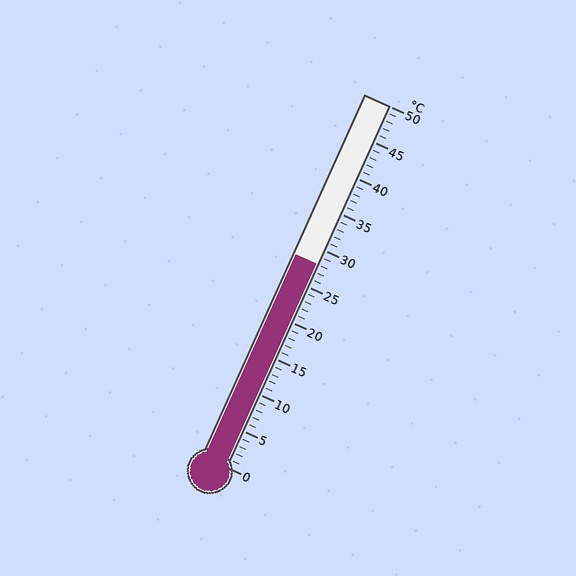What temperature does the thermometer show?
The thermometer shows approximately 28°C.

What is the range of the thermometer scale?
The thermometer scale ranges from 0°C to 50°C.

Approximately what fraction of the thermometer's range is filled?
The thermometer is filled to approximately 55% of its range.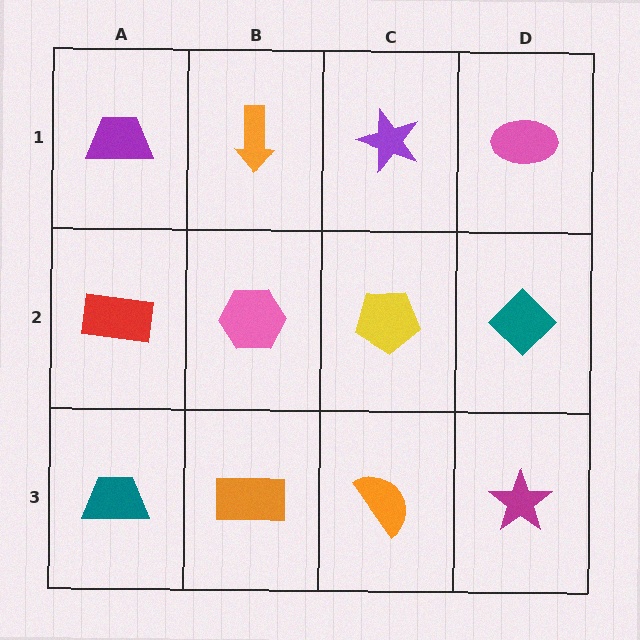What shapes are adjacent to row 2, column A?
A purple trapezoid (row 1, column A), a teal trapezoid (row 3, column A), a pink hexagon (row 2, column B).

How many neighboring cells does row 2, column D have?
3.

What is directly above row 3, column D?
A teal diamond.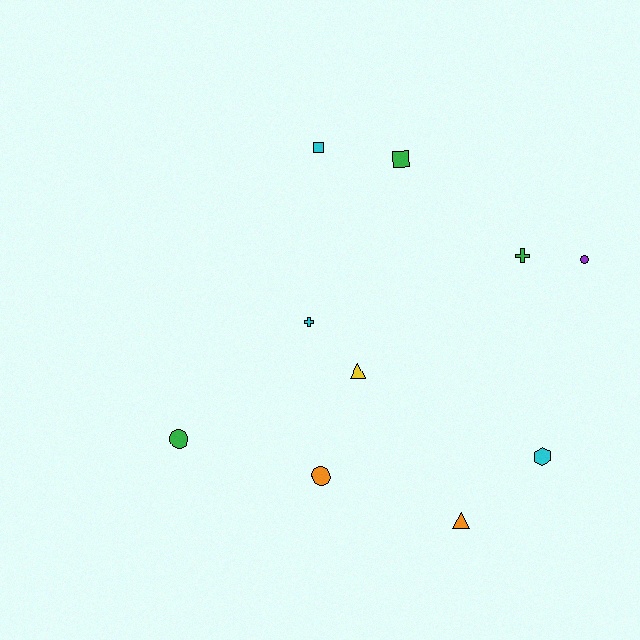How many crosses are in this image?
There are 2 crosses.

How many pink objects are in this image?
There are no pink objects.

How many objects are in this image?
There are 10 objects.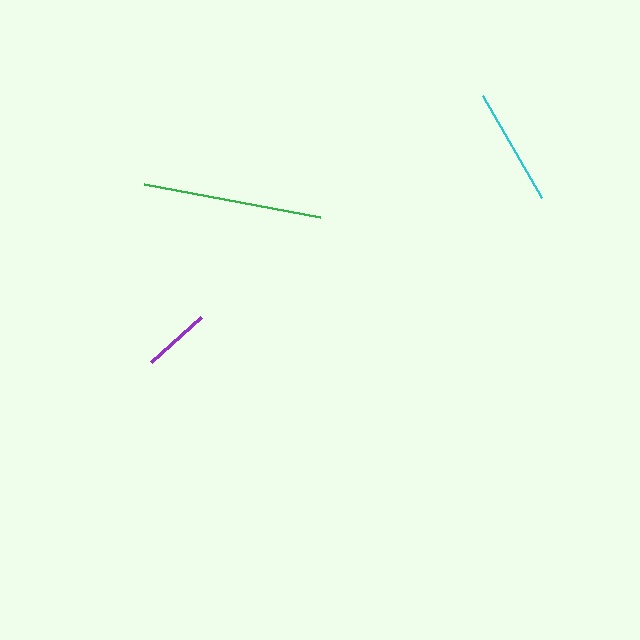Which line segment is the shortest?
The purple line is the shortest at approximately 67 pixels.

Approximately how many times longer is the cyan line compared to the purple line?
The cyan line is approximately 1.7 times the length of the purple line.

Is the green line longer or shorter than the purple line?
The green line is longer than the purple line.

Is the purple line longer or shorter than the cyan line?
The cyan line is longer than the purple line.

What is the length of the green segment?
The green segment is approximately 179 pixels long.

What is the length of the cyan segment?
The cyan segment is approximately 117 pixels long.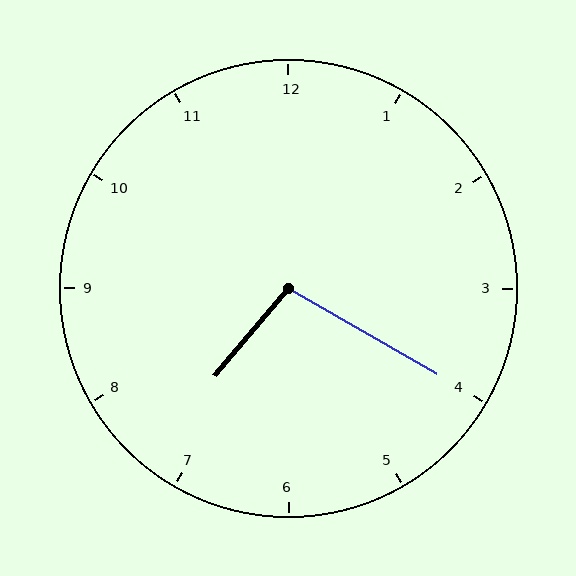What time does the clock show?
7:20.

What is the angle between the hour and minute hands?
Approximately 100 degrees.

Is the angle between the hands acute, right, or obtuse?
It is obtuse.